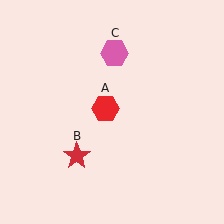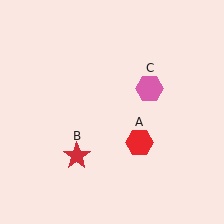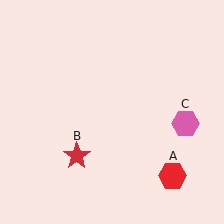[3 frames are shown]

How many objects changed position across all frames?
2 objects changed position: red hexagon (object A), pink hexagon (object C).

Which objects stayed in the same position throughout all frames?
Red star (object B) remained stationary.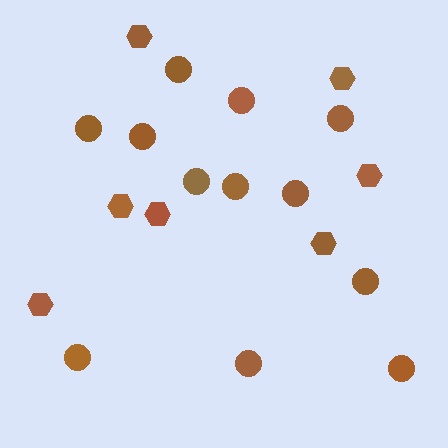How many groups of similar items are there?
There are 2 groups: one group of hexagons (7) and one group of circles (12).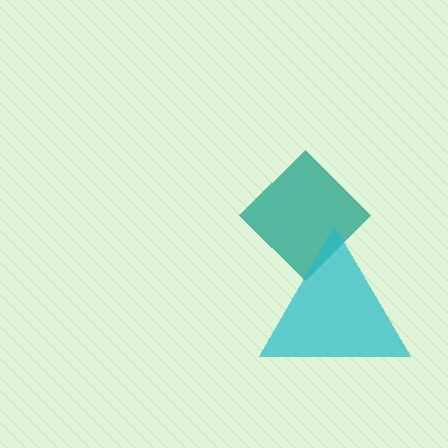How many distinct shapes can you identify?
There are 2 distinct shapes: a teal diamond, a cyan triangle.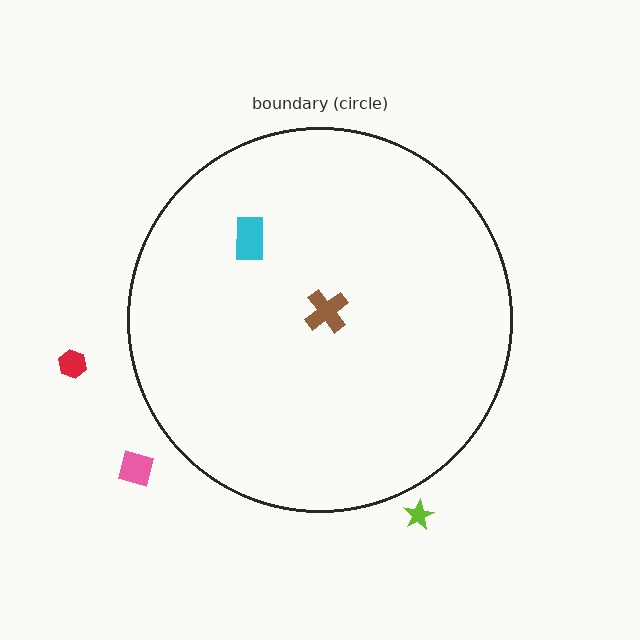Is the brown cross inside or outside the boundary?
Inside.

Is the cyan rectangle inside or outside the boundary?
Inside.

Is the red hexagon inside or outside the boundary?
Outside.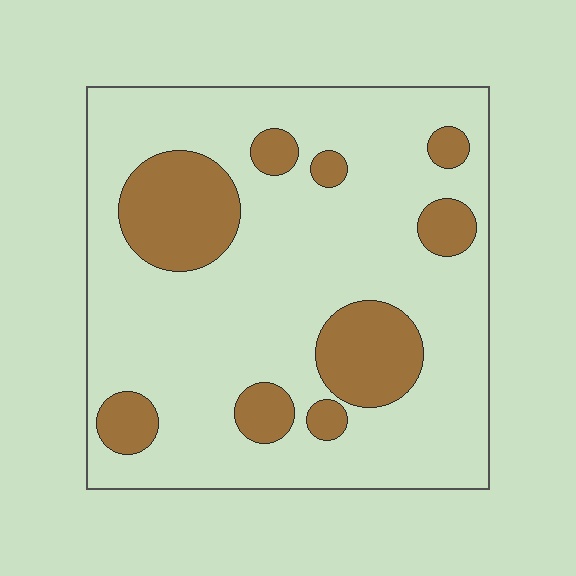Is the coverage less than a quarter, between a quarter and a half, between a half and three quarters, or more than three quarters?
Less than a quarter.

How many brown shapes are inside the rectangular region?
9.